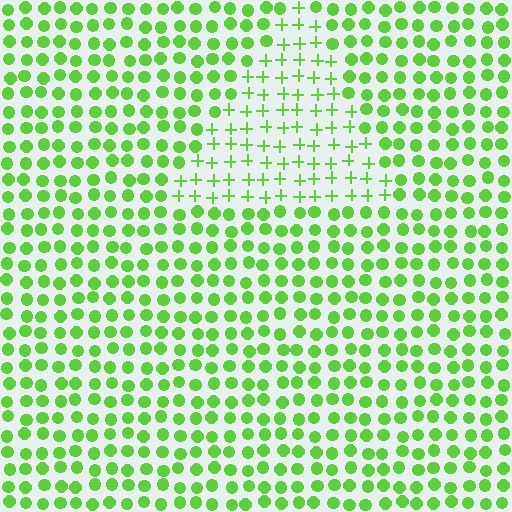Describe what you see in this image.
The image is filled with small lime elements arranged in a uniform grid. A triangle-shaped region contains plus signs, while the surrounding area contains circles. The boundary is defined purely by the change in element shape.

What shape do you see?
I see a triangle.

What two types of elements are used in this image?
The image uses plus signs inside the triangle region and circles outside it.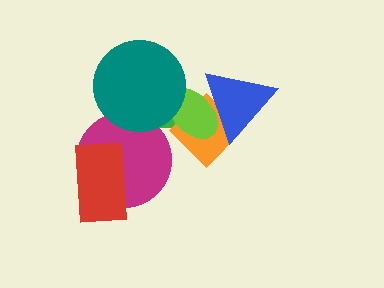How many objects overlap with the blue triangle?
3 objects overlap with the blue triangle.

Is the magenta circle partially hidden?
Yes, it is partially covered by another shape.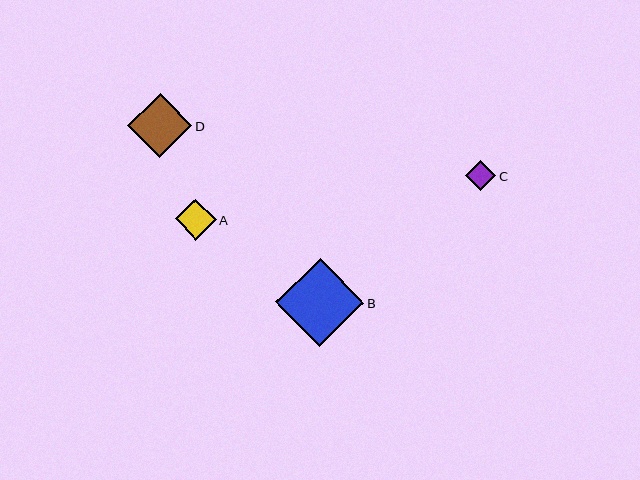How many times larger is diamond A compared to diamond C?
Diamond A is approximately 1.4 times the size of diamond C.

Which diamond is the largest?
Diamond B is the largest with a size of approximately 88 pixels.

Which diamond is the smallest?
Diamond C is the smallest with a size of approximately 30 pixels.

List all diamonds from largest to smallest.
From largest to smallest: B, D, A, C.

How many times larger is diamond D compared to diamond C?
Diamond D is approximately 2.2 times the size of diamond C.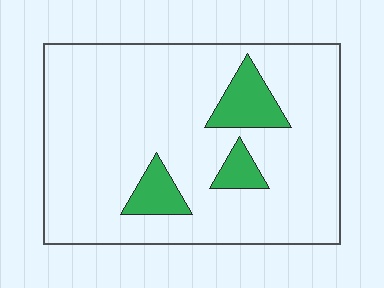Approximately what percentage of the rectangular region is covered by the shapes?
Approximately 10%.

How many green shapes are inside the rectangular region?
3.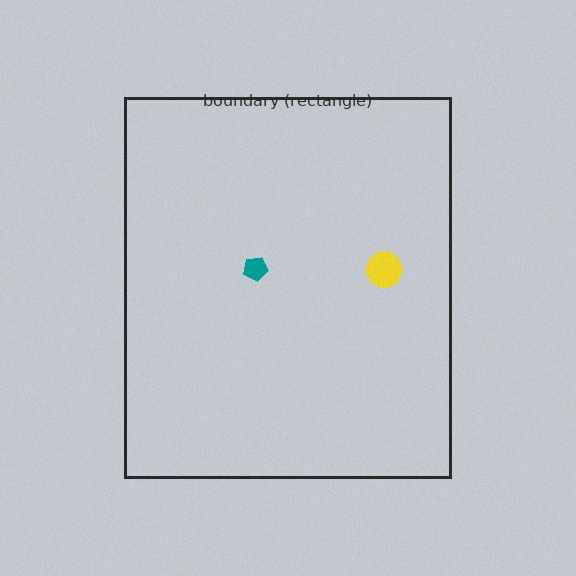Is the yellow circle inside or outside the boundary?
Inside.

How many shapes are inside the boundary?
2 inside, 0 outside.